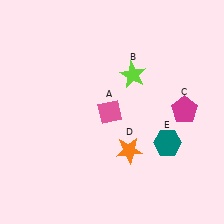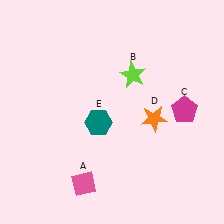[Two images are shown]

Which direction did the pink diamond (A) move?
The pink diamond (A) moved down.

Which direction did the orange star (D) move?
The orange star (D) moved up.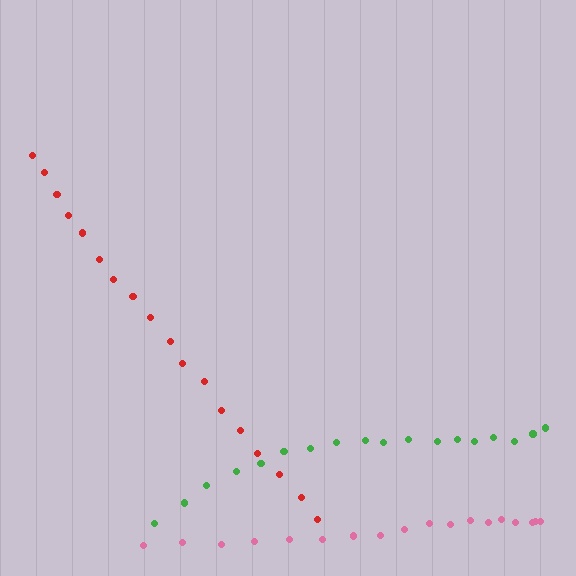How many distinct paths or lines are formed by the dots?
There are 3 distinct paths.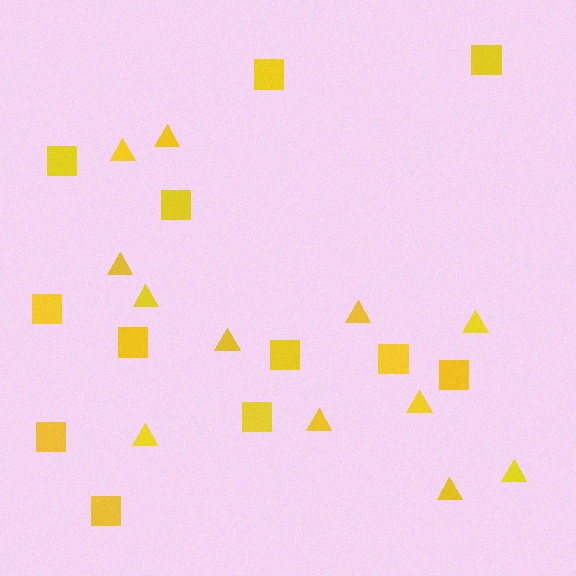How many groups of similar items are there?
There are 2 groups: one group of triangles (12) and one group of squares (12).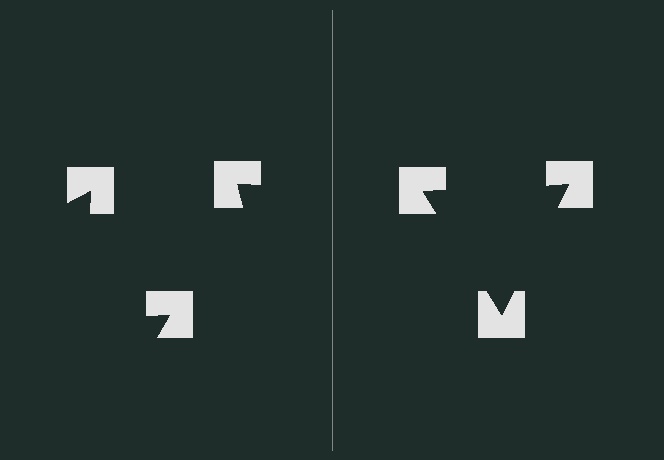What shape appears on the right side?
An illusory triangle.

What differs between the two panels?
The notched squares are positioned identically on both sides; only the wedge orientations differ. On the right they align to a triangle; on the left they are misaligned.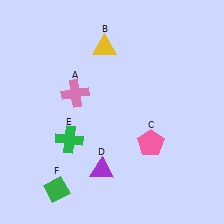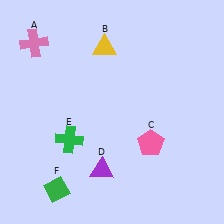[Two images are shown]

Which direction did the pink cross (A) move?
The pink cross (A) moved up.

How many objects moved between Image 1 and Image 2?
1 object moved between the two images.